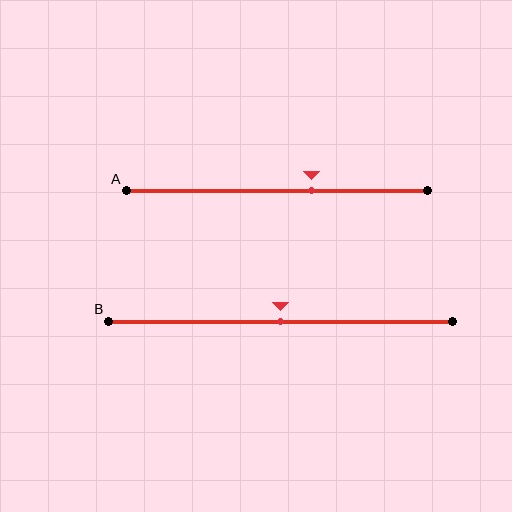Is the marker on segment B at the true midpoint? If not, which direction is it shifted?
Yes, the marker on segment B is at the true midpoint.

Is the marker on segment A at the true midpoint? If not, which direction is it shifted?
No, the marker on segment A is shifted to the right by about 12% of the segment length.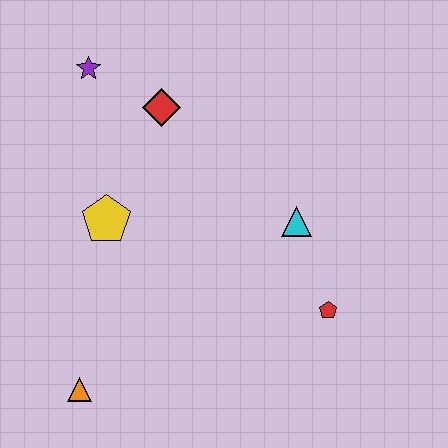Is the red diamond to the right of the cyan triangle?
No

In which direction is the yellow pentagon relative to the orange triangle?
The yellow pentagon is above the orange triangle.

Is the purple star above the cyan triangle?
Yes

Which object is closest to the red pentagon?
The cyan triangle is closest to the red pentagon.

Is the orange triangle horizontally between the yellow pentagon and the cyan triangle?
No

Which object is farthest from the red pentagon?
The purple star is farthest from the red pentagon.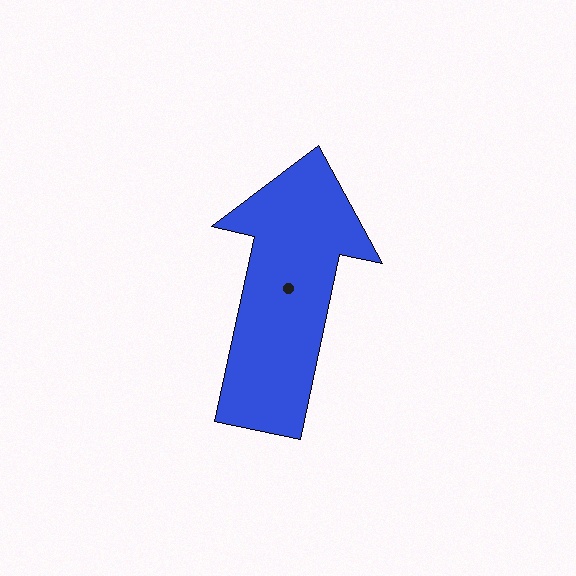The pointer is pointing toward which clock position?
Roughly 12 o'clock.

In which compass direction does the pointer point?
North.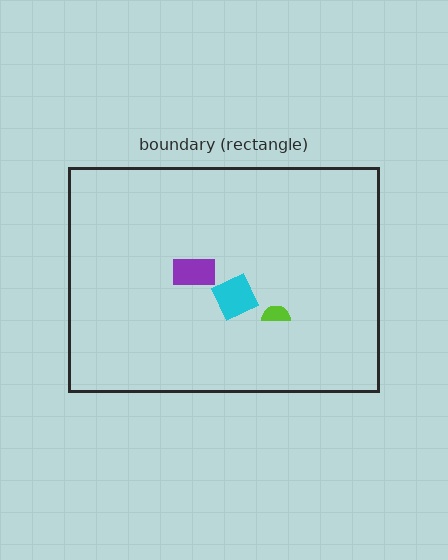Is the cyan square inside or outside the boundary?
Inside.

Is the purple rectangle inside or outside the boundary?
Inside.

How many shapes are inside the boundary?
3 inside, 0 outside.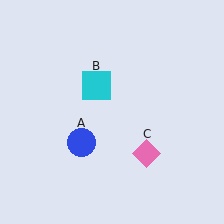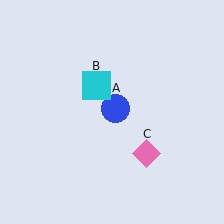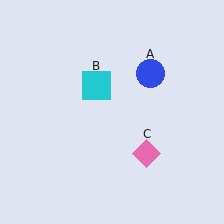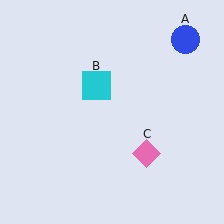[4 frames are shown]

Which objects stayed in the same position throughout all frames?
Cyan square (object B) and pink diamond (object C) remained stationary.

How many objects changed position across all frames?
1 object changed position: blue circle (object A).